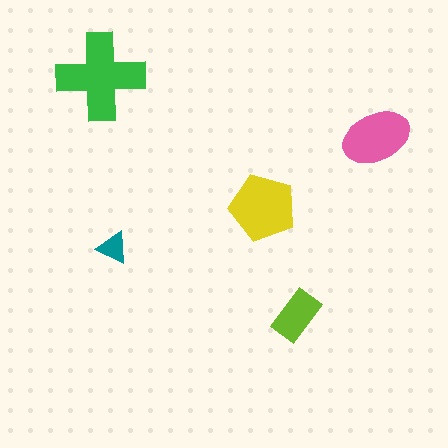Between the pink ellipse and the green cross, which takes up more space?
The green cross.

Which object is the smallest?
The teal triangle.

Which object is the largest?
The green cross.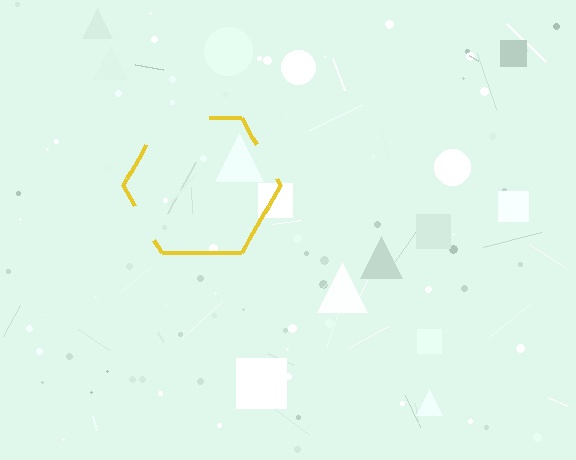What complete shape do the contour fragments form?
The contour fragments form a hexagon.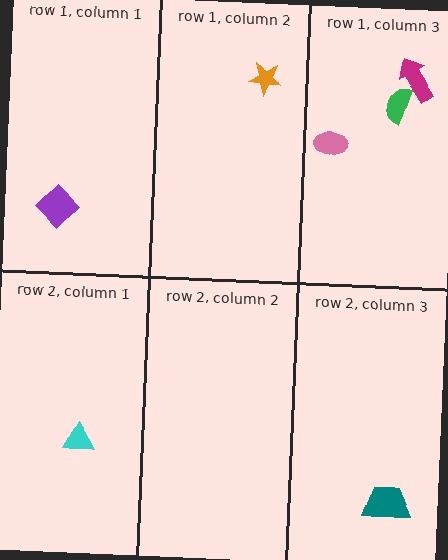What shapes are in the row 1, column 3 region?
The magenta arrow, the green semicircle, the pink ellipse.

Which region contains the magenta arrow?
The row 1, column 3 region.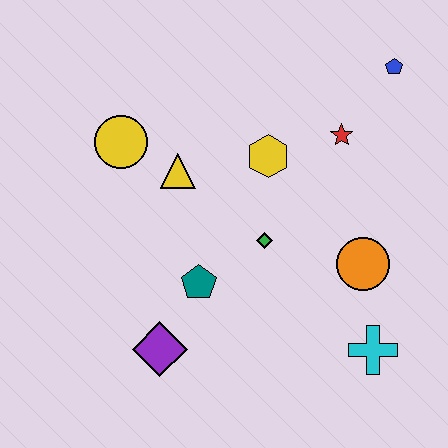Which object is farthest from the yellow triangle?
The cyan cross is farthest from the yellow triangle.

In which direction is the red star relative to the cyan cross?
The red star is above the cyan cross.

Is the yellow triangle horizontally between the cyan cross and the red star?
No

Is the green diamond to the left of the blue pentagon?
Yes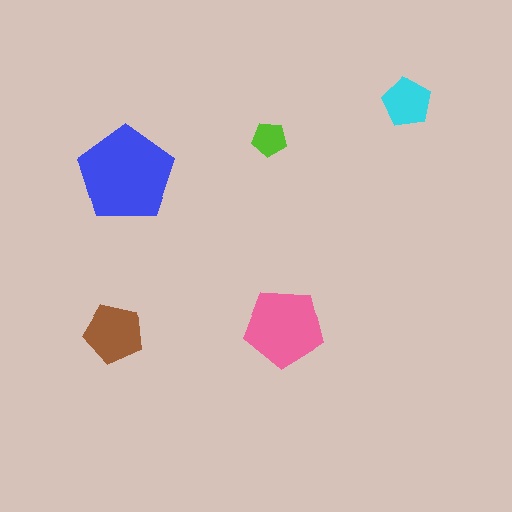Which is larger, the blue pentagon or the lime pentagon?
The blue one.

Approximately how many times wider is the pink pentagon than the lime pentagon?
About 2.5 times wider.